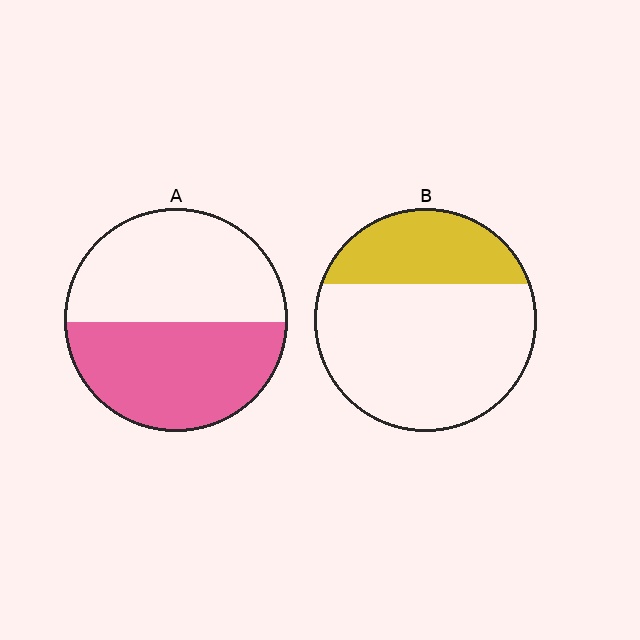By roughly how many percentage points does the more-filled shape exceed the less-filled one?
By roughly 20 percentage points (A over B).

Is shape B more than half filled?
No.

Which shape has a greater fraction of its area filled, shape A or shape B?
Shape A.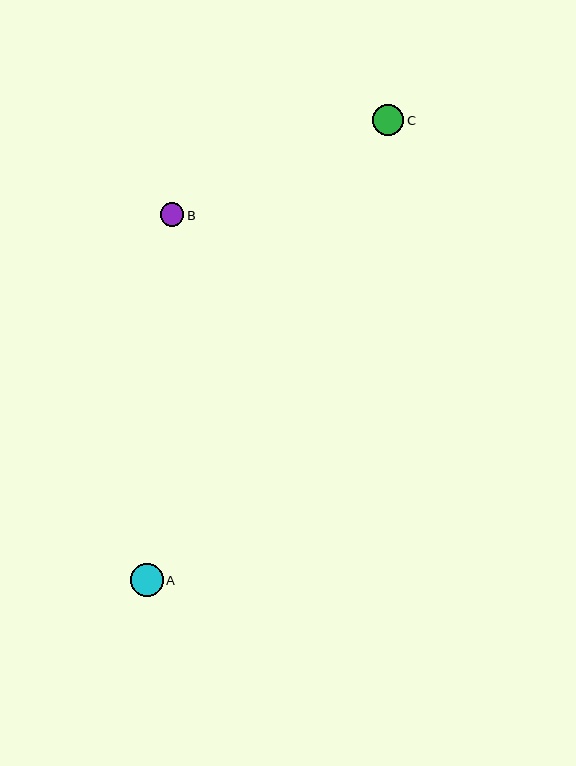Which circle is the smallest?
Circle B is the smallest with a size of approximately 23 pixels.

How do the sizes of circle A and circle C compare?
Circle A and circle C are approximately the same size.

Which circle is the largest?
Circle A is the largest with a size of approximately 33 pixels.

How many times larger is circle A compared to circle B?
Circle A is approximately 1.4 times the size of circle B.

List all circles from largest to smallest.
From largest to smallest: A, C, B.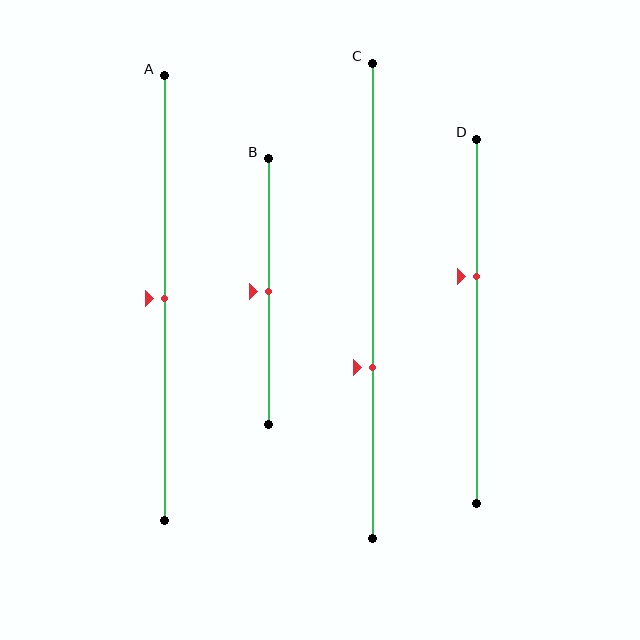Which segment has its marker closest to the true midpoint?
Segment A has its marker closest to the true midpoint.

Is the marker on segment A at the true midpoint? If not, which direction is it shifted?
Yes, the marker on segment A is at the true midpoint.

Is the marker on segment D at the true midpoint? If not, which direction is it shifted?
No, the marker on segment D is shifted upward by about 12% of the segment length.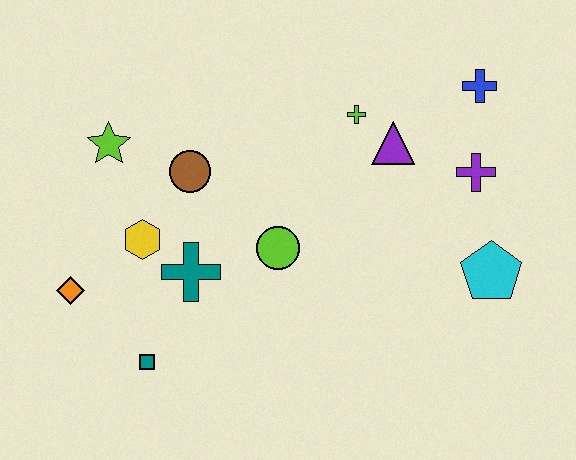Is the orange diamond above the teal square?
Yes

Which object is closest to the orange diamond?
The yellow hexagon is closest to the orange diamond.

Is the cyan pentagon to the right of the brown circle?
Yes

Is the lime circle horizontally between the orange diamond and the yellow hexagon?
No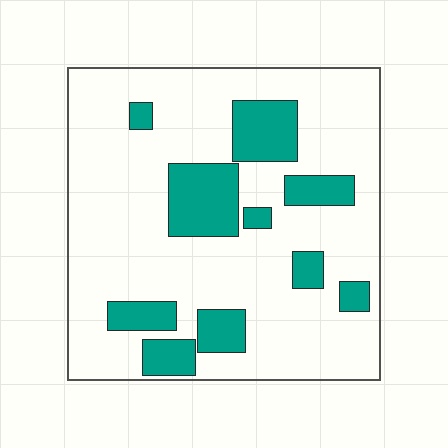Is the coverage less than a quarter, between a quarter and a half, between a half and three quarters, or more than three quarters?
Less than a quarter.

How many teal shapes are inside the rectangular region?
10.